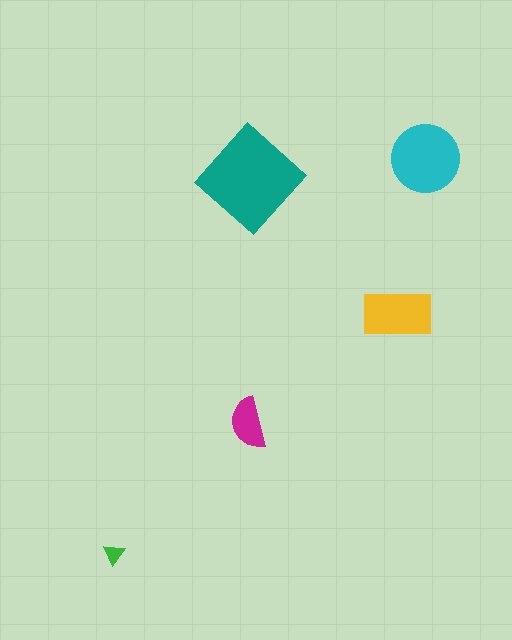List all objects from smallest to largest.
The green triangle, the magenta semicircle, the yellow rectangle, the cyan circle, the teal diamond.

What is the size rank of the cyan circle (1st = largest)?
2nd.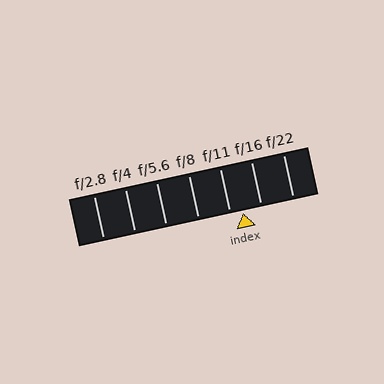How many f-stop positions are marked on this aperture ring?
There are 7 f-stop positions marked.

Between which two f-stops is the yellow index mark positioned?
The index mark is between f/11 and f/16.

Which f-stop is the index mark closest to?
The index mark is closest to f/11.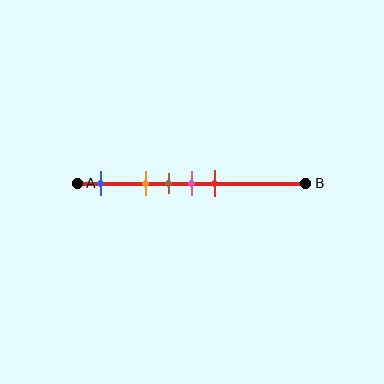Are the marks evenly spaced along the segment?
No, the marks are not evenly spaced.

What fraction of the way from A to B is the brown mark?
The brown mark is approximately 40% (0.4) of the way from A to B.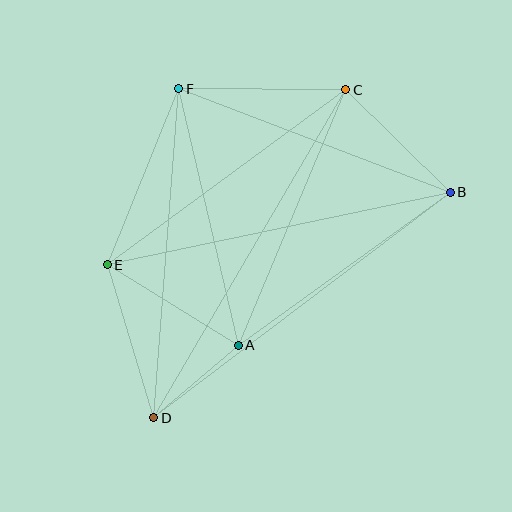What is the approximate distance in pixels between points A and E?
The distance between A and E is approximately 154 pixels.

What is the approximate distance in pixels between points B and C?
The distance between B and C is approximately 147 pixels.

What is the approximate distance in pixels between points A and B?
The distance between A and B is approximately 261 pixels.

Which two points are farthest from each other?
Points C and D are farthest from each other.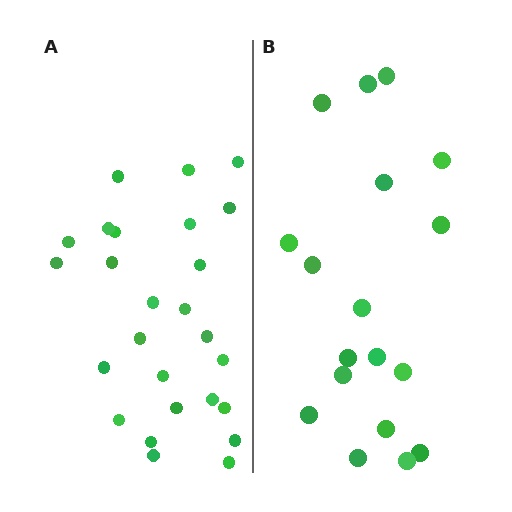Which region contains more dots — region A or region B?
Region A (the left region) has more dots.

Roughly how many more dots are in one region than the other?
Region A has roughly 8 or so more dots than region B.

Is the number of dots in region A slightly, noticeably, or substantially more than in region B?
Region A has noticeably more, but not dramatically so. The ratio is roughly 1.4 to 1.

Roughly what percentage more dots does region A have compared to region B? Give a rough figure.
About 45% more.